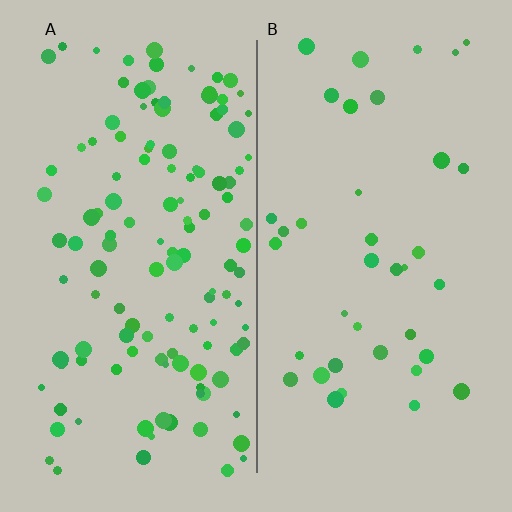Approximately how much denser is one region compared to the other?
Approximately 3.3× — region A over region B.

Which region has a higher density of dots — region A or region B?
A (the left).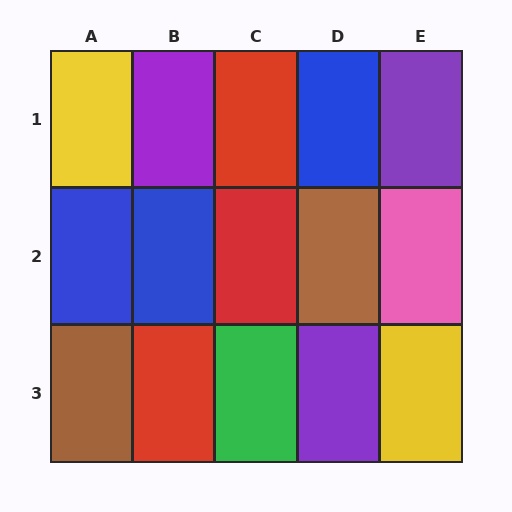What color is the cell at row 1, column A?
Yellow.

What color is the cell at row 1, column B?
Purple.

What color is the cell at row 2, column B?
Blue.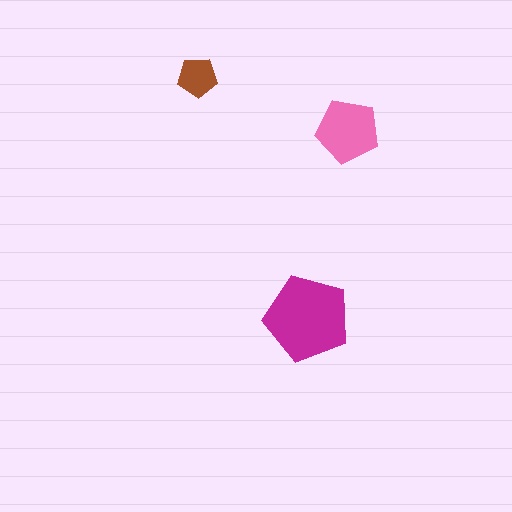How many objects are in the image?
There are 3 objects in the image.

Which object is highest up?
The brown pentagon is topmost.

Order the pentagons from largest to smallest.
the magenta one, the pink one, the brown one.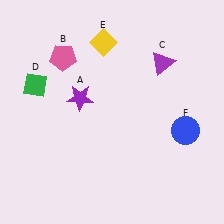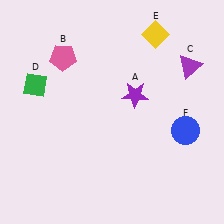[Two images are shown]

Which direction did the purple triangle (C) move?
The purple triangle (C) moved right.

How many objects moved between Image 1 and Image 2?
3 objects moved between the two images.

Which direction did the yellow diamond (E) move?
The yellow diamond (E) moved right.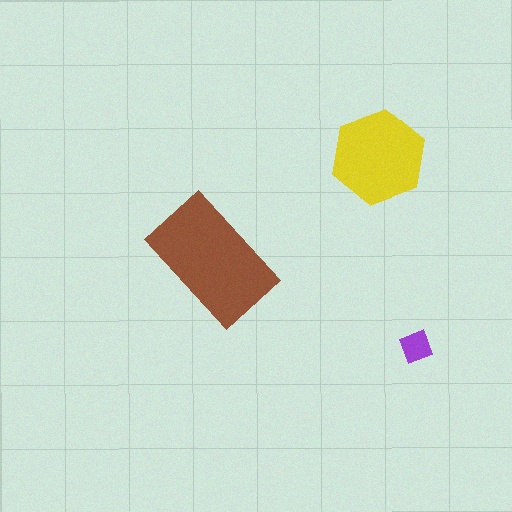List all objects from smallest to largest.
The purple diamond, the yellow hexagon, the brown rectangle.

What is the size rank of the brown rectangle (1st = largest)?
1st.